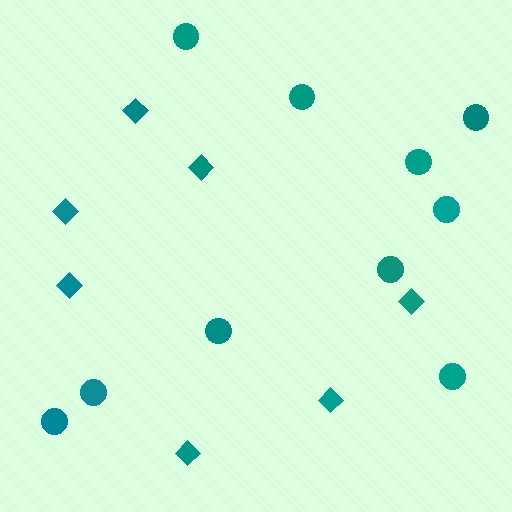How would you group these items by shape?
There are 2 groups: one group of diamonds (7) and one group of circles (10).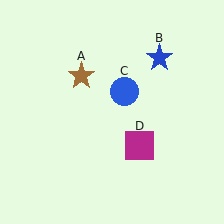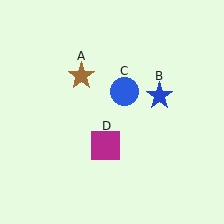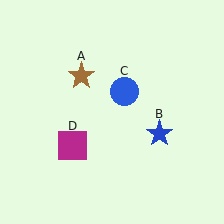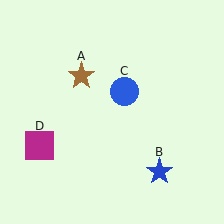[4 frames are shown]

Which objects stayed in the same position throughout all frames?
Brown star (object A) and blue circle (object C) remained stationary.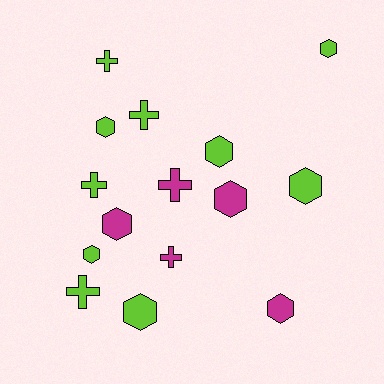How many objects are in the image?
There are 15 objects.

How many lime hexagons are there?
There are 6 lime hexagons.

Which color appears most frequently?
Lime, with 10 objects.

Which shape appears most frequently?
Hexagon, with 9 objects.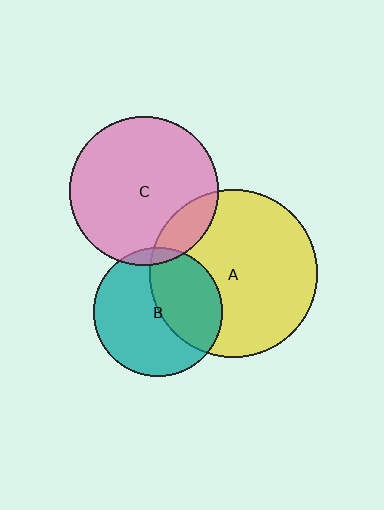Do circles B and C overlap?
Yes.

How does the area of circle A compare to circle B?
Approximately 1.7 times.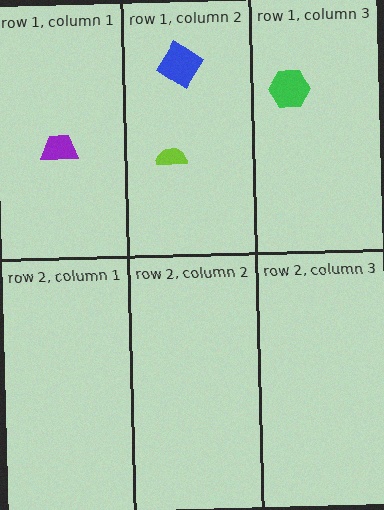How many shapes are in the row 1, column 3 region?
1.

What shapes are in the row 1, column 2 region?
The blue diamond, the lime semicircle.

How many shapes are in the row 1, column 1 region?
1.